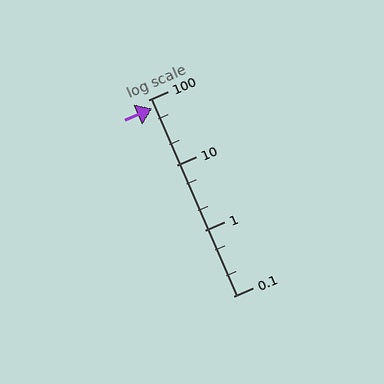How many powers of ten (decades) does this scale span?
The scale spans 3 decades, from 0.1 to 100.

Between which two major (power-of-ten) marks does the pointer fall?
The pointer is between 10 and 100.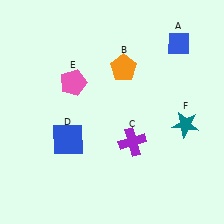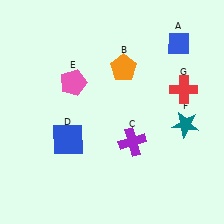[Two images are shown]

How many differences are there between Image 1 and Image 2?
There is 1 difference between the two images.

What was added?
A red cross (G) was added in Image 2.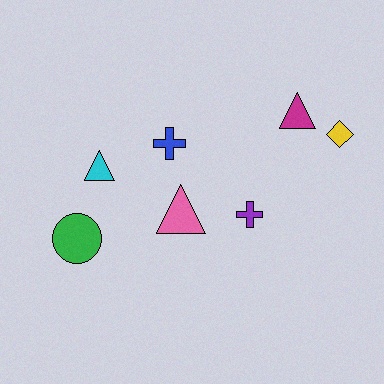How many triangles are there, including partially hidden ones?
There are 3 triangles.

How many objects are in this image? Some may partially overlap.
There are 7 objects.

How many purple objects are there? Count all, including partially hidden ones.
There is 1 purple object.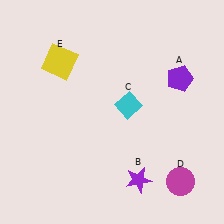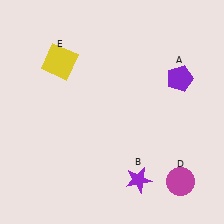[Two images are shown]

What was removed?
The cyan diamond (C) was removed in Image 2.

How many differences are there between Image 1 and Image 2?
There is 1 difference between the two images.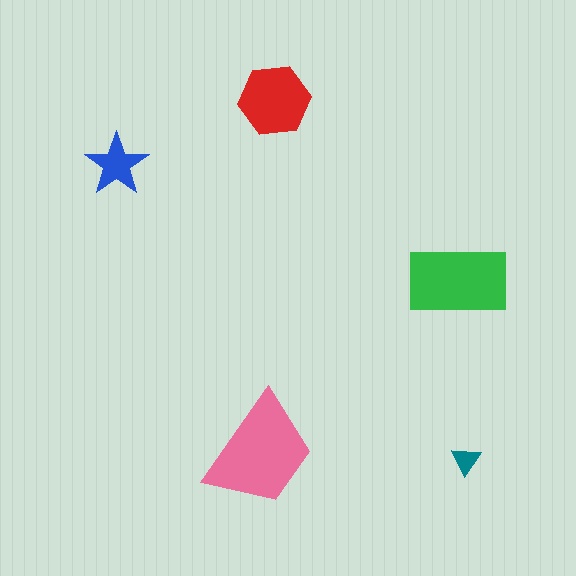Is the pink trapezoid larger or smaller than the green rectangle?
Larger.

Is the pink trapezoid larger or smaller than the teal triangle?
Larger.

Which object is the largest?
The pink trapezoid.